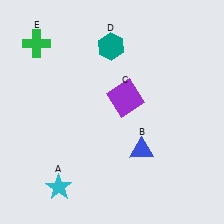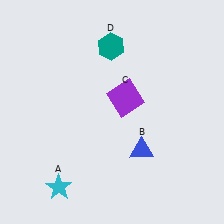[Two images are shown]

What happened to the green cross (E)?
The green cross (E) was removed in Image 2. It was in the top-left area of Image 1.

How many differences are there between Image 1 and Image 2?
There is 1 difference between the two images.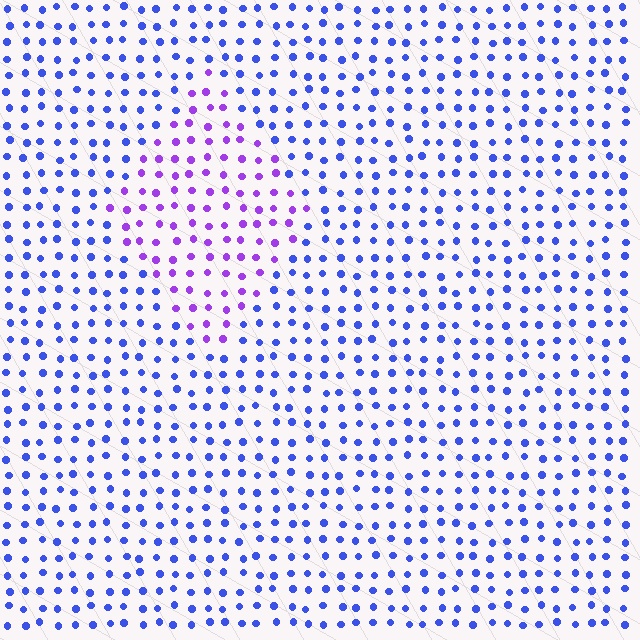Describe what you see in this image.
The image is filled with small blue elements in a uniform arrangement. A diamond-shaped region is visible where the elements are tinted to a slightly different hue, forming a subtle color boundary.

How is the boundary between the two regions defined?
The boundary is defined purely by a slight shift in hue (about 43 degrees). Spacing, size, and orientation are identical on both sides.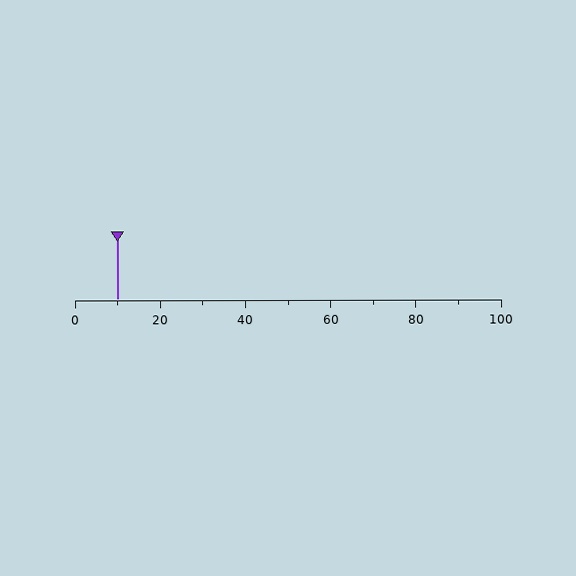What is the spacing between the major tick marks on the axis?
The major ticks are spaced 20 apart.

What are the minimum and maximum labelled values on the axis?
The axis runs from 0 to 100.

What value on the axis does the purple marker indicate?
The marker indicates approximately 10.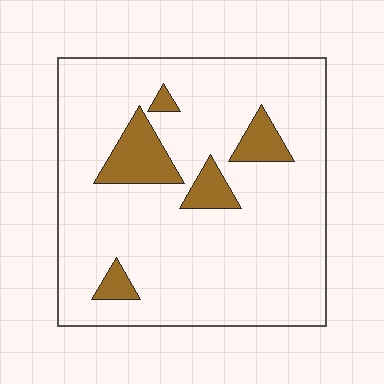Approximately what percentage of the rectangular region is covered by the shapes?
Approximately 10%.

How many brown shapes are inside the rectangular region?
5.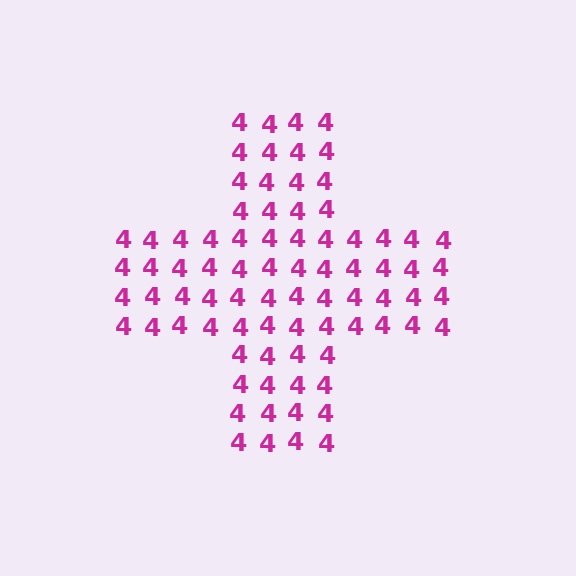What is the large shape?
The large shape is a cross.